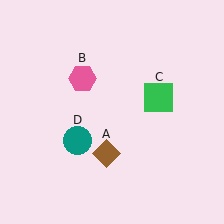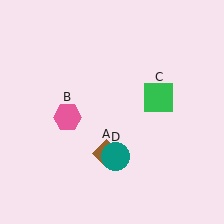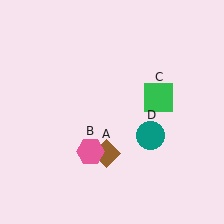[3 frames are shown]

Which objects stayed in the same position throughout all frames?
Brown diamond (object A) and green square (object C) remained stationary.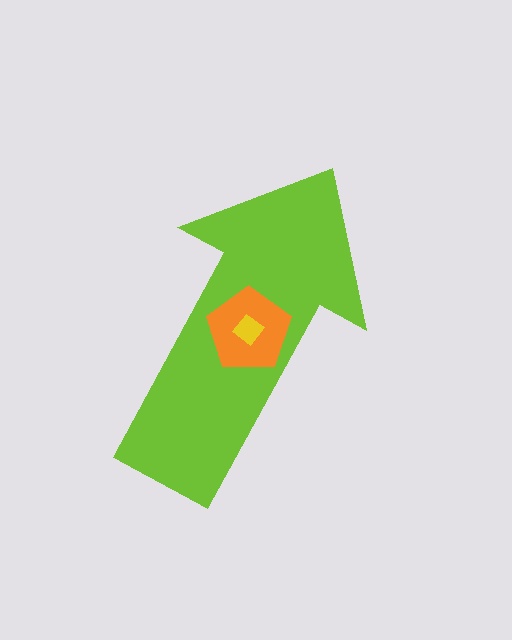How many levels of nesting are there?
3.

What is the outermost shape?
The lime arrow.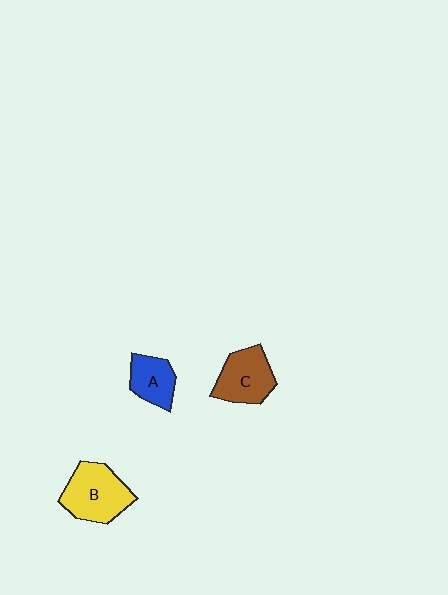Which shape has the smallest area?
Shape A (blue).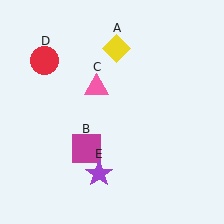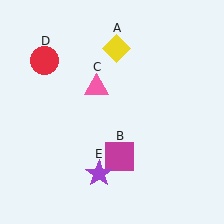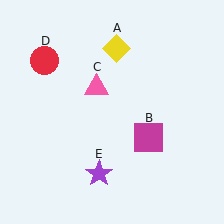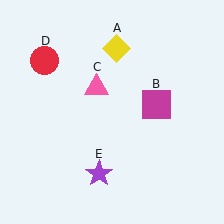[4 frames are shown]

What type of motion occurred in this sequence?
The magenta square (object B) rotated counterclockwise around the center of the scene.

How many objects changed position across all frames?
1 object changed position: magenta square (object B).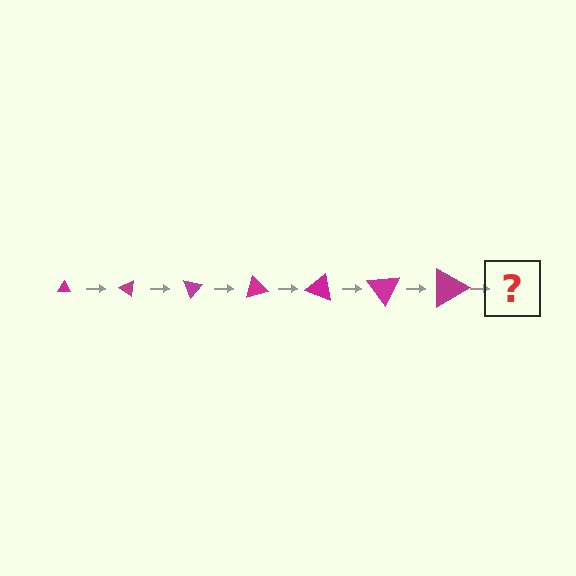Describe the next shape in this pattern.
It should be a triangle, larger than the previous one and rotated 245 degrees from the start.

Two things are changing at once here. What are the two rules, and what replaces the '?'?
The two rules are that the triangle grows larger each step and it rotates 35 degrees each step. The '?' should be a triangle, larger than the previous one and rotated 245 degrees from the start.